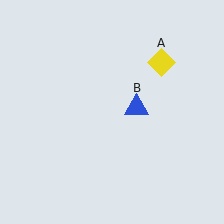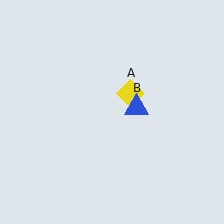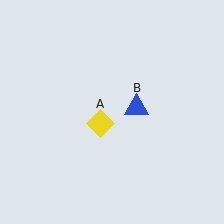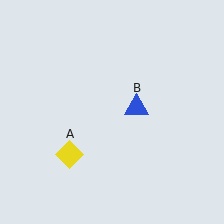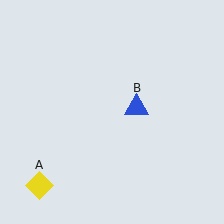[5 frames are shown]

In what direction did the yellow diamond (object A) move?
The yellow diamond (object A) moved down and to the left.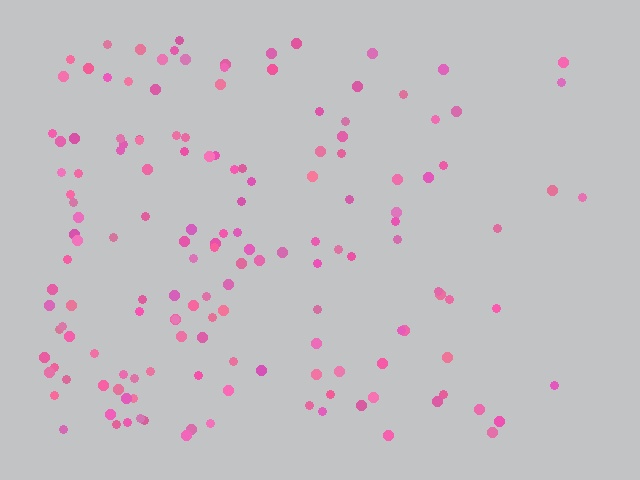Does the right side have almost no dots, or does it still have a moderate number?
Still a moderate number, just noticeably fewer than the left.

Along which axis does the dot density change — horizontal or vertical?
Horizontal.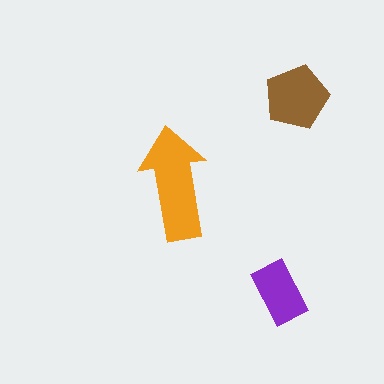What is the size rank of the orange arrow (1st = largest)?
1st.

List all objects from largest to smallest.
The orange arrow, the brown pentagon, the purple rectangle.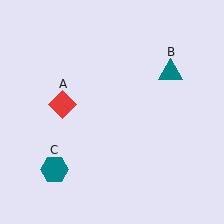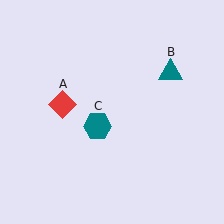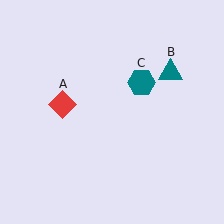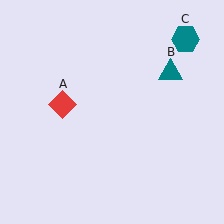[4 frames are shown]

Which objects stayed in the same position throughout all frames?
Red diamond (object A) and teal triangle (object B) remained stationary.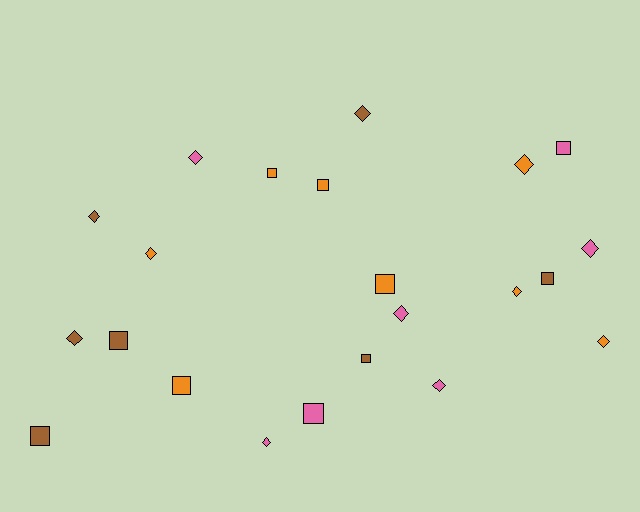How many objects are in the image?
There are 22 objects.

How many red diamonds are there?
There are no red diamonds.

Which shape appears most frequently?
Diamond, with 12 objects.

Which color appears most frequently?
Orange, with 8 objects.